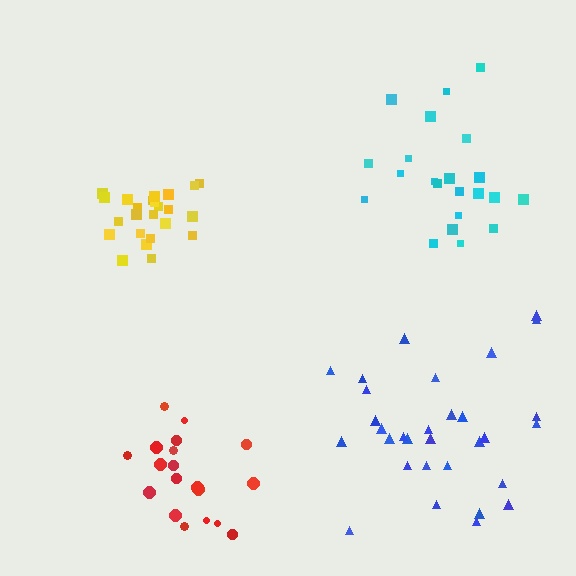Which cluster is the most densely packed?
Yellow.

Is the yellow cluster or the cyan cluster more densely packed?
Yellow.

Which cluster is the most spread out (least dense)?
Red.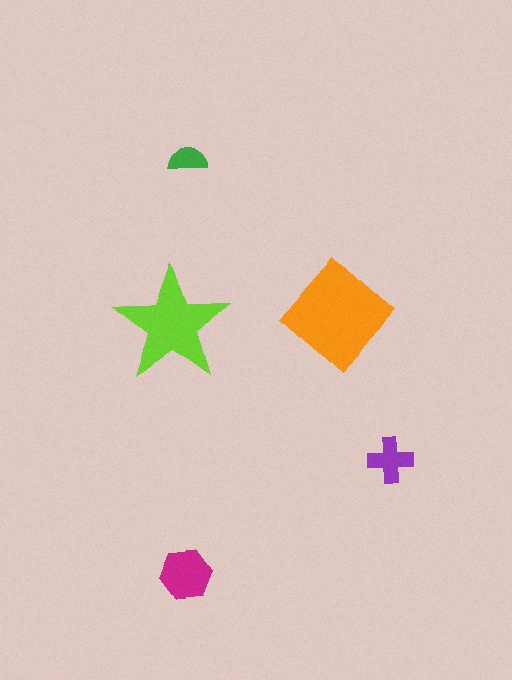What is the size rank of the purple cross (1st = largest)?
4th.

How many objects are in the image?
There are 5 objects in the image.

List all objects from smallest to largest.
The green semicircle, the purple cross, the magenta hexagon, the lime star, the orange diamond.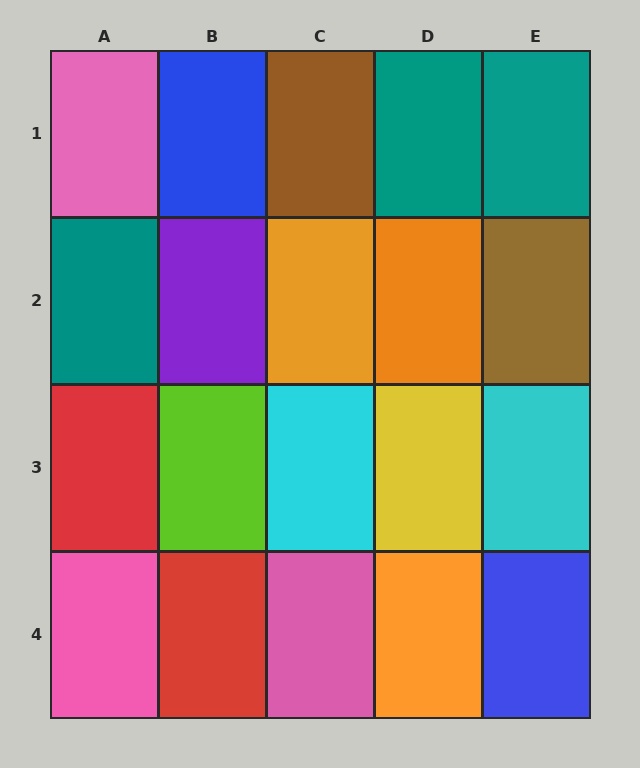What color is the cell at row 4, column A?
Pink.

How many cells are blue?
2 cells are blue.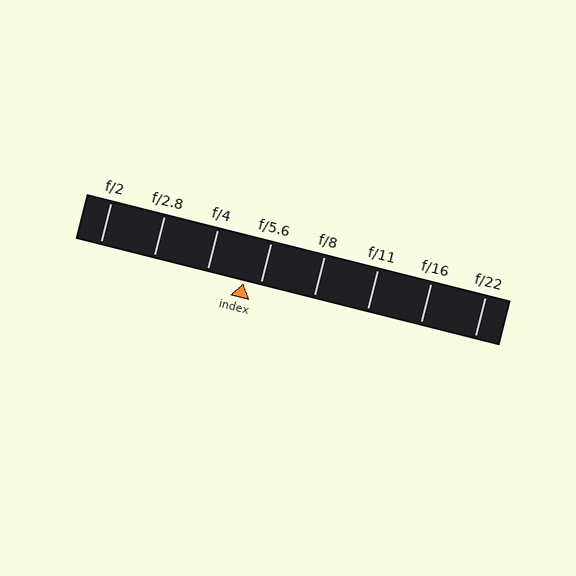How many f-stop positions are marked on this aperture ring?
There are 8 f-stop positions marked.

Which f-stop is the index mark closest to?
The index mark is closest to f/5.6.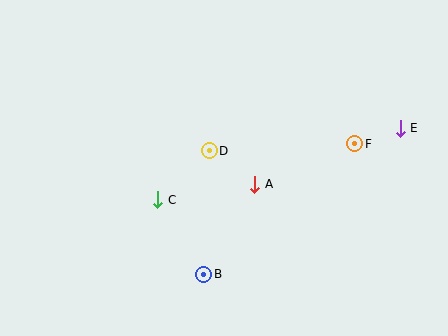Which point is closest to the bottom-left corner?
Point C is closest to the bottom-left corner.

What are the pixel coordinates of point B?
Point B is at (204, 274).